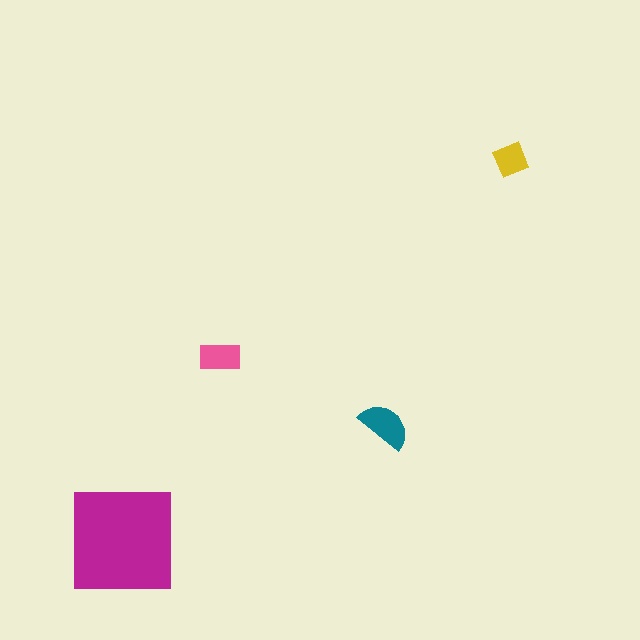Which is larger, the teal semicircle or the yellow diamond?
The teal semicircle.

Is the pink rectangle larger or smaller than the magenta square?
Smaller.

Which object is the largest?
The magenta square.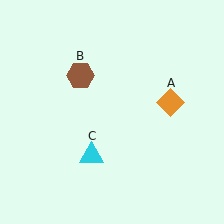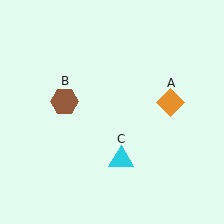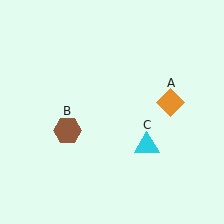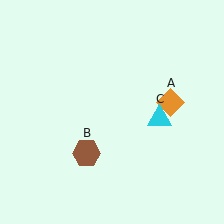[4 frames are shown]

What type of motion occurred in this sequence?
The brown hexagon (object B), cyan triangle (object C) rotated counterclockwise around the center of the scene.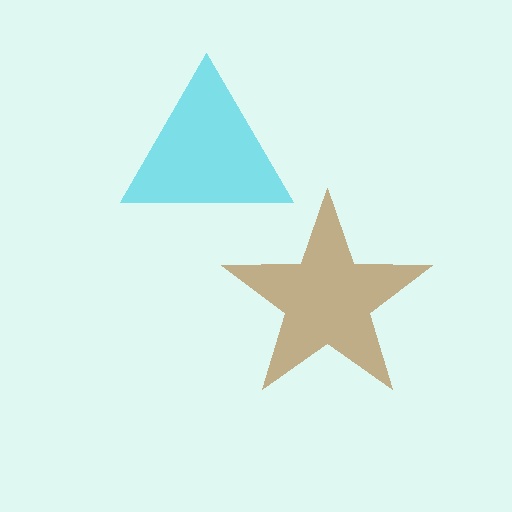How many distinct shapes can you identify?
There are 2 distinct shapes: a brown star, a cyan triangle.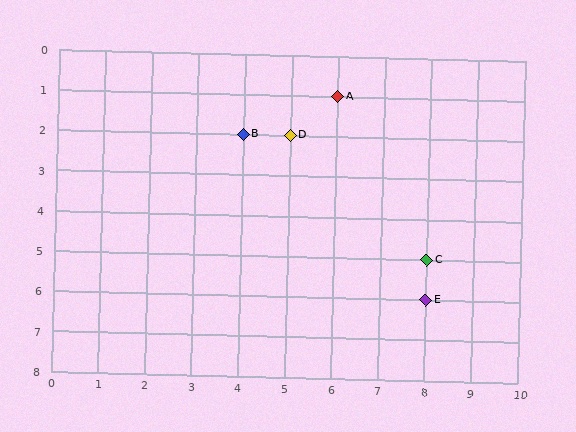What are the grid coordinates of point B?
Point B is at grid coordinates (4, 2).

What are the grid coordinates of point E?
Point E is at grid coordinates (8, 6).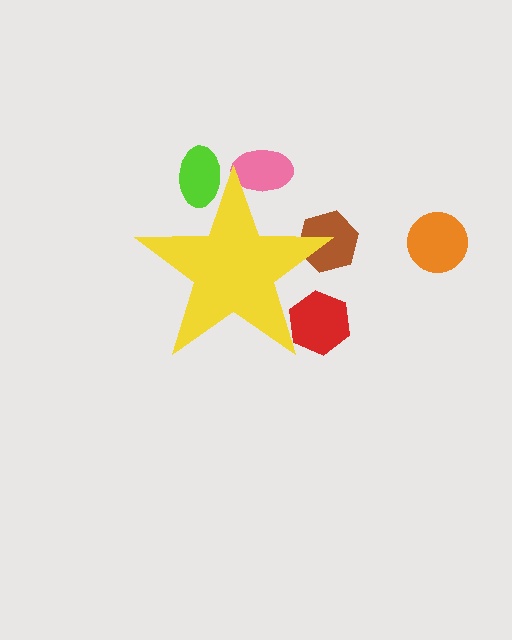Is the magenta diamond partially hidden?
Yes, the magenta diamond is partially hidden behind the yellow star.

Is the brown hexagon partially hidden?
Yes, the brown hexagon is partially hidden behind the yellow star.